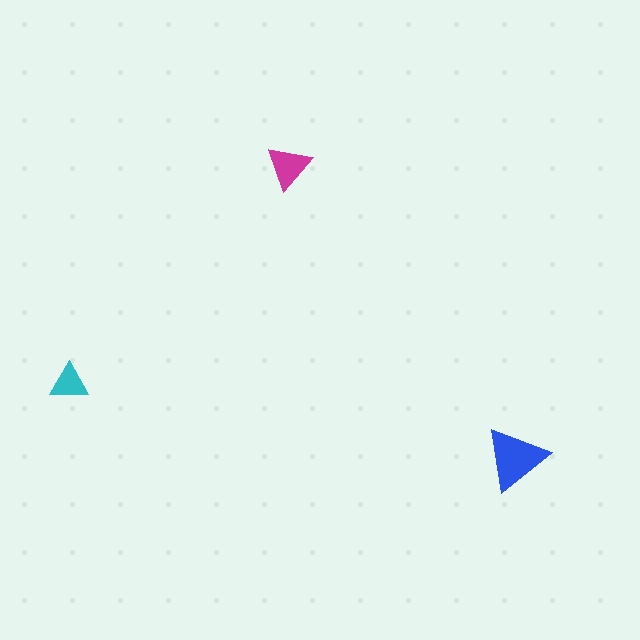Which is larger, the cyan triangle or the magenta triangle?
The magenta one.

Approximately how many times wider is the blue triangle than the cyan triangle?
About 1.5 times wider.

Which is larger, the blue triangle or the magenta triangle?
The blue one.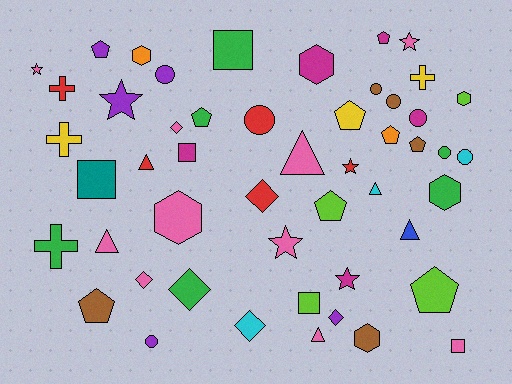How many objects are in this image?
There are 50 objects.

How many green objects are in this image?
There are 6 green objects.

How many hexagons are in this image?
There are 6 hexagons.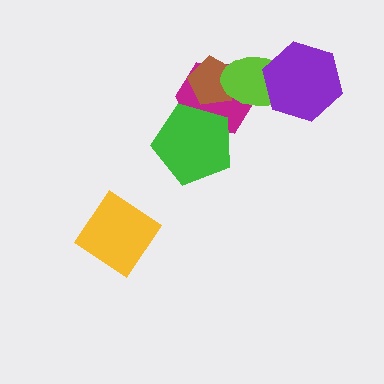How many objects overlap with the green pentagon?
1 object overlaps with the green pentagon.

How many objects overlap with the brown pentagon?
2 objects overlap with the brown pentagon.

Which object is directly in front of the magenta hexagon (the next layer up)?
The brown pentagon is directly in front of the magenta hexagon.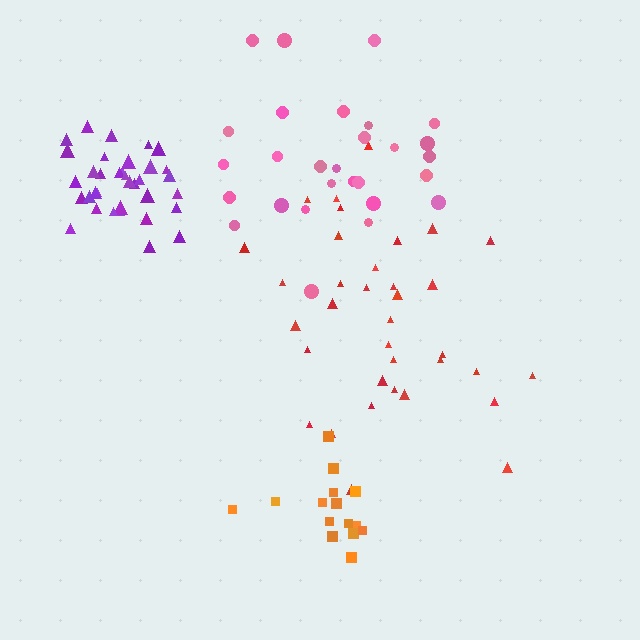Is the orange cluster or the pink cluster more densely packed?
Orange.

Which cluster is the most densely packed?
Purple.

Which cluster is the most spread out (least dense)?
Red.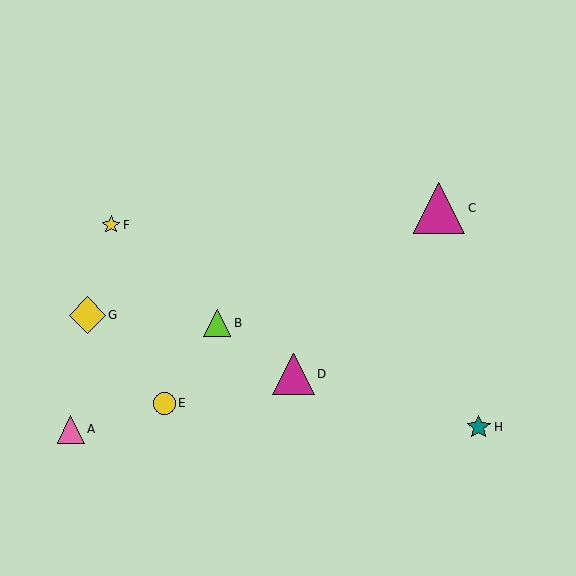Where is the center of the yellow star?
The center of the yellow star is at (111, 225).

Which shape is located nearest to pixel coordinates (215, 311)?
The lime triangle (labeled B) at (217, 323) is nearest to that location.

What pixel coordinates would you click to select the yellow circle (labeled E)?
Click at (164, 403) to select the yellow circle E.